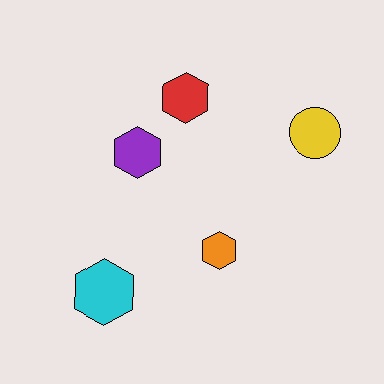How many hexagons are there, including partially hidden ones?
There are 4 hexagons.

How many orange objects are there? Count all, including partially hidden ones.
There is 1 orange object.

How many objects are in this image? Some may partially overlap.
There are 5 objects.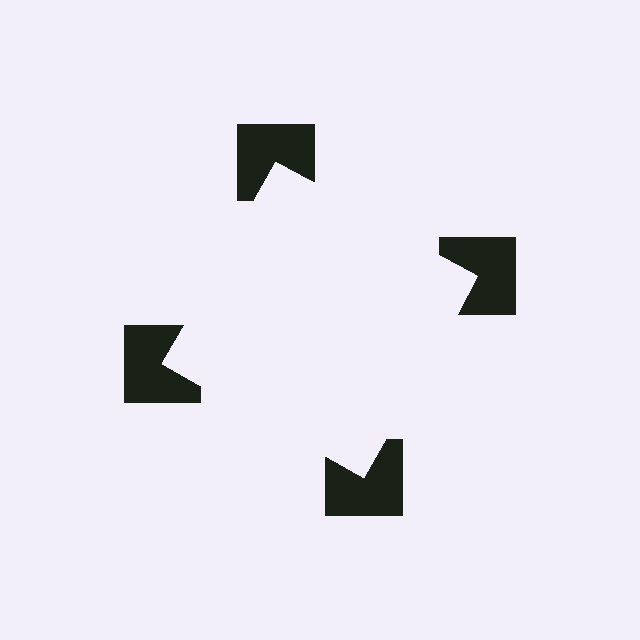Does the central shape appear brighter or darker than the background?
It typically appears slightly brighter than the background, even though no actual brightness change is drawn.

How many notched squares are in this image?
There are 4 — one at each vertex of the illusory square.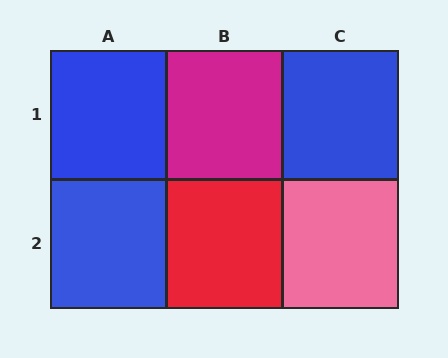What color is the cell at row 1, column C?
Blue.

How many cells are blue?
3 cells are blue.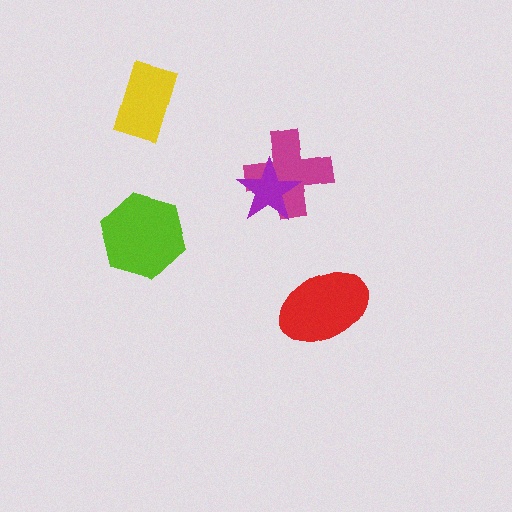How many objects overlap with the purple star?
1 object overlaps with the purple star.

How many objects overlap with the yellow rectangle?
0 objects overlap with the yellow rectangle.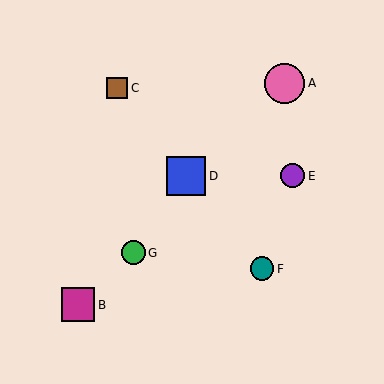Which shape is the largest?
The pink circle (labeled A) is the largest.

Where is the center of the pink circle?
The center of the pink circle is at (285, 83).